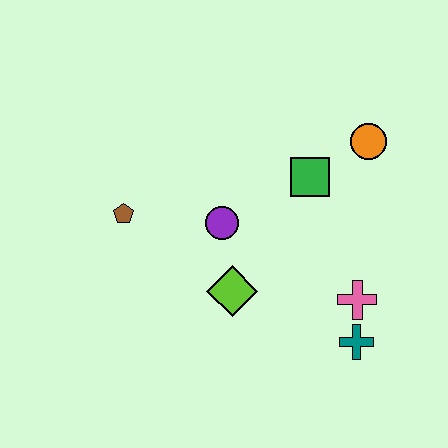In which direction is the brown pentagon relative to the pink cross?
The brown pentagon is to the left of the pink cross.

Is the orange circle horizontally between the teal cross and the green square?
No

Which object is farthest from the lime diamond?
The orange circle is farthest from the lime diamond.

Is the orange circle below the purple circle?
No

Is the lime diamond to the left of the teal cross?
Yes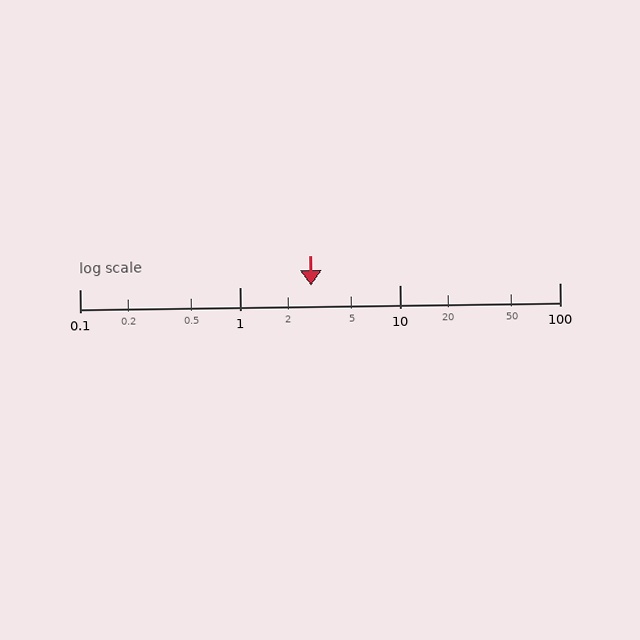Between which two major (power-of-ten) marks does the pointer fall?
The pointer is between 1 and 10.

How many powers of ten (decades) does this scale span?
The scale spans 3 decades, from 0.1 to 100.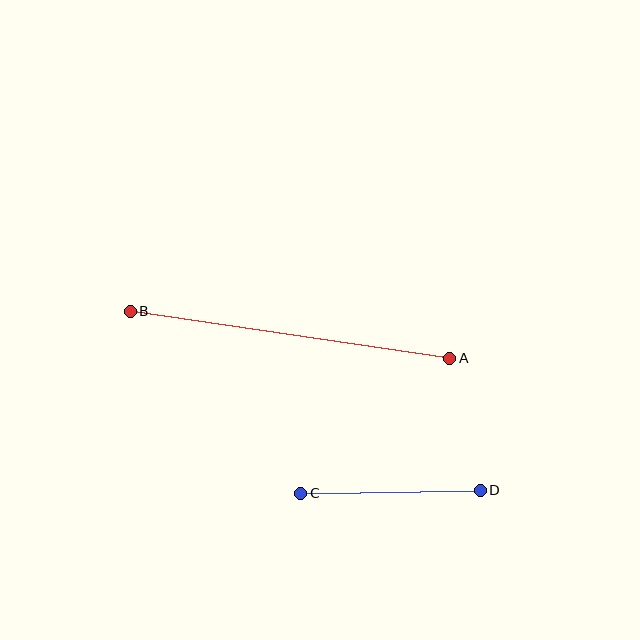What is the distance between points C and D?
The distance is approximately 179 pixels.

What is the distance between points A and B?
The distance is approximately 323 pixels.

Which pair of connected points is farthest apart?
Points A and B are farthest apart.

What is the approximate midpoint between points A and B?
The midpoint is at approximately (290, 335) pixels.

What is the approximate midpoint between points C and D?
The midpoint is at approximately (390, 492) pixels.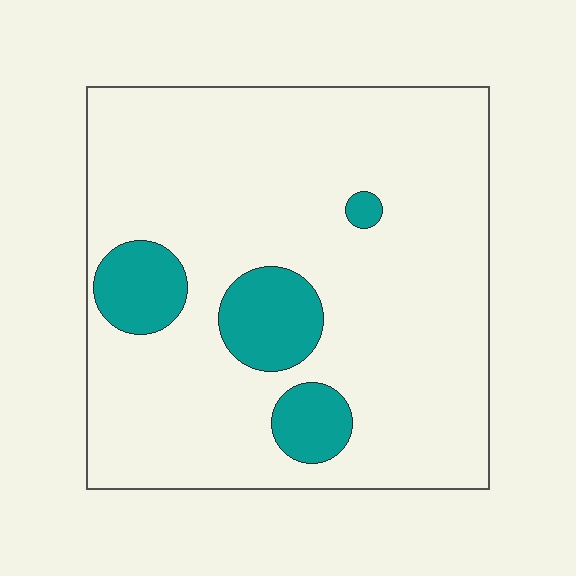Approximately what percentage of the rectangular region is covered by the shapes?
Approximately 15%.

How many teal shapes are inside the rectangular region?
4.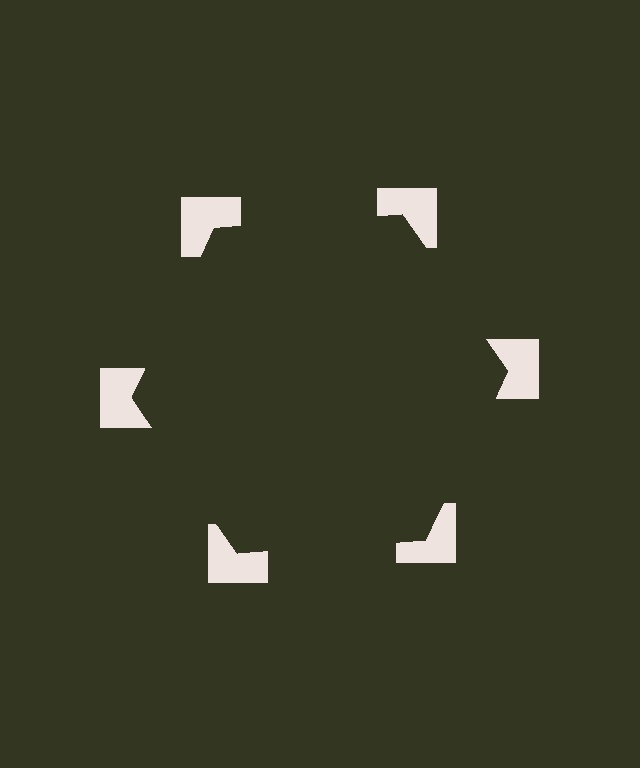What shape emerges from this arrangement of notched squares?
An illusory hexagon — its edges are inferred from the aligned wedge cuts in the notched squares, not physically drawn.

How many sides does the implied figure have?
6 sides.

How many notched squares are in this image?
There are 6 — one at each vertex of the illusory hexagon.